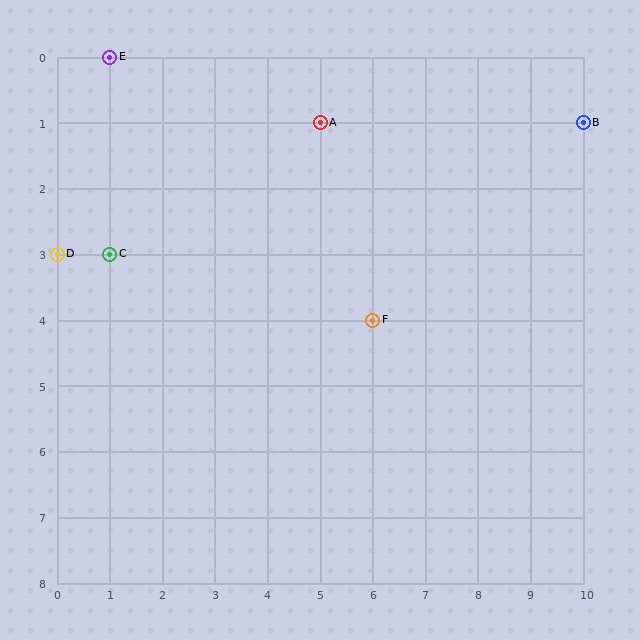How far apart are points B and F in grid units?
Points B and F are 4 columns and 3 rows apart (about 5.0 grid units diagonally).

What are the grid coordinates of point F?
Point F is at grid coordinates (6, 4).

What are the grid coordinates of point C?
Point C is at grid coordinates (1, 3).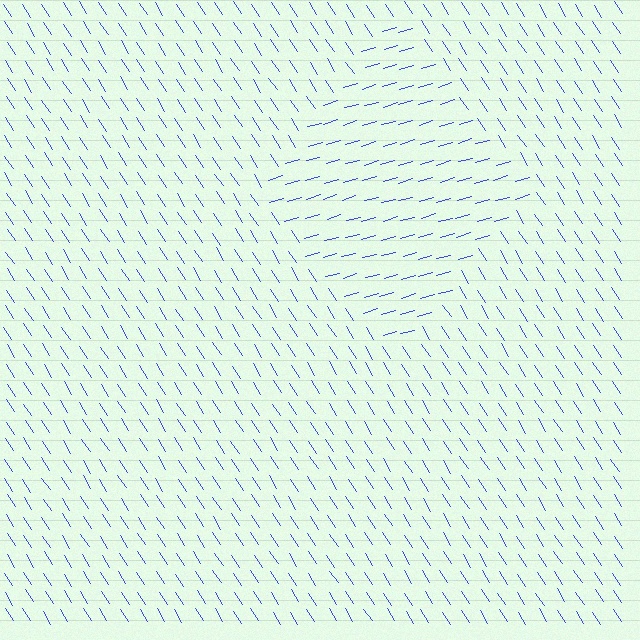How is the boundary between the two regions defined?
The boundary is defined purely by a change in line orientation (approximately 73 degrees difference). All lines are the same color and thickness.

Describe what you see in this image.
The image is filled with small blue line segments. A diamond region in the image has lines oriented differently from the surrounding lines, creating a visible texture boundary.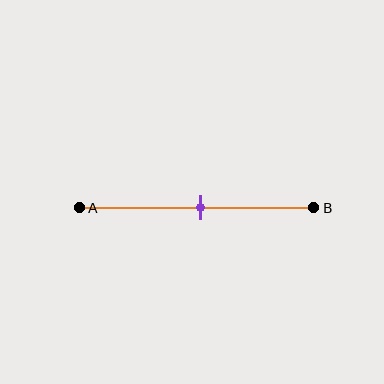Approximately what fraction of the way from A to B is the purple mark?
The purple mark is approximately 50% of the way from A to B.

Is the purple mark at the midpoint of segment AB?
Yes, the mark is approximately at the midpoint.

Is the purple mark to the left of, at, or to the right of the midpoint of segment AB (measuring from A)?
The purple mark is approximately at the midpoint of segment AB.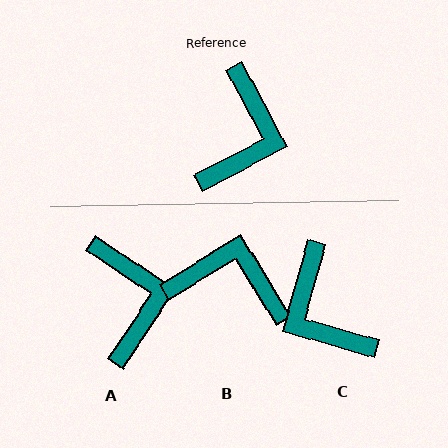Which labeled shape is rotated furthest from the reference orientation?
C, about 134 degrees away.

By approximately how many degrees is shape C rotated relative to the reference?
Approximately 134 degrees clockwise.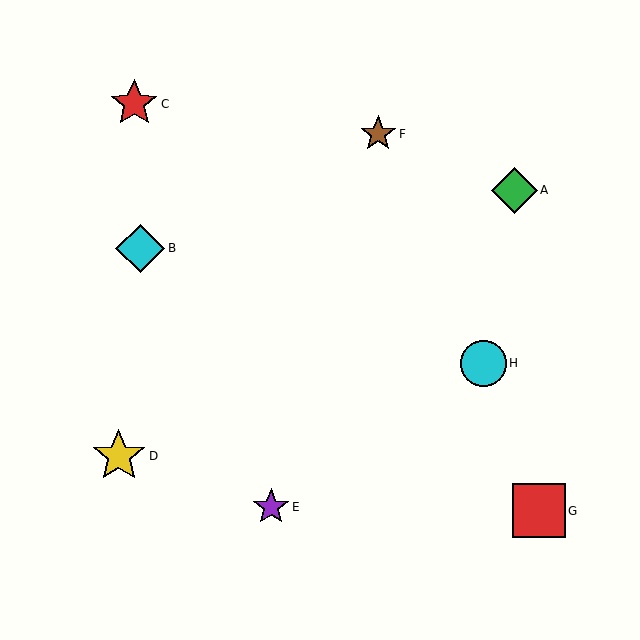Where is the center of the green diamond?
The center of the green diamond is at (514, 190).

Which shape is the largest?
The red square (labeled G) is the largest.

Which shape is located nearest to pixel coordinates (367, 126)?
The brown star (labeled F) at (378, 134) is nearest to that location.